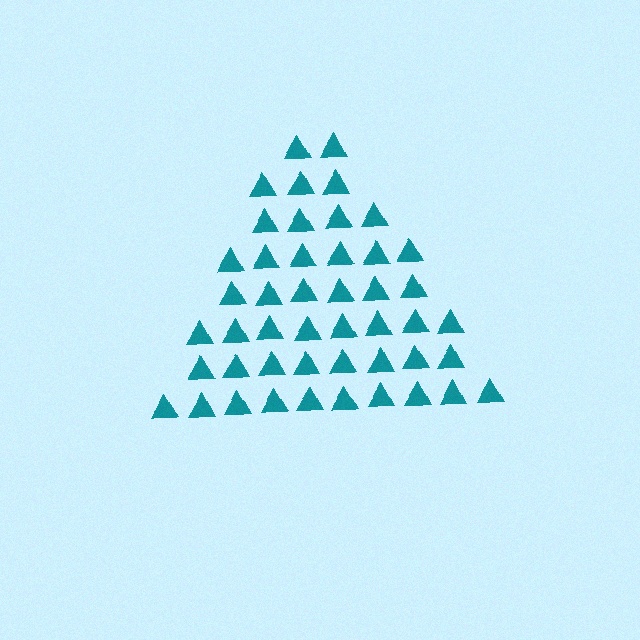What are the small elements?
The small elements are triangles.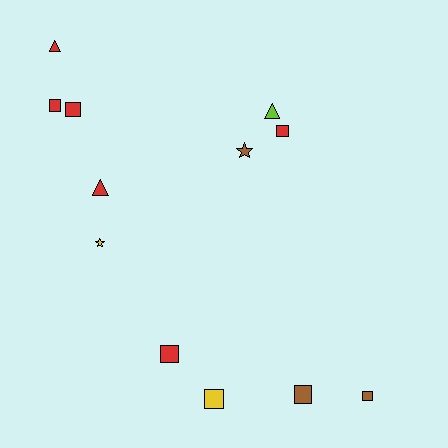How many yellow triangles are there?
There are no yellow triangles.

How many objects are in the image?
There are 12 objects.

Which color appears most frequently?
Red, with 6 objects.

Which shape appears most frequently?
Square, with 7 objects.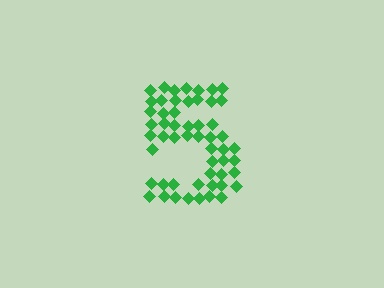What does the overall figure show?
The overall figure shows the digit 5.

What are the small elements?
The small elements are diamonds.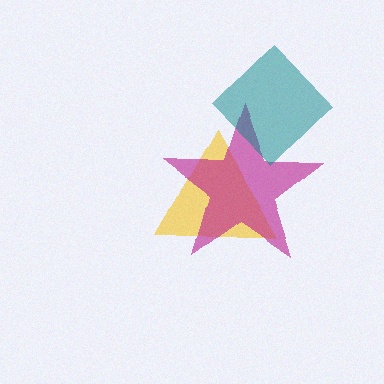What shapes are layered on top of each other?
The layered shapes are: a yellow triangle, a magenta star, a teal diamond.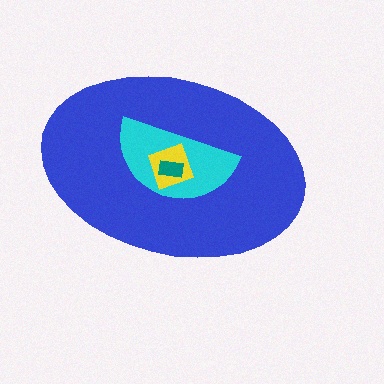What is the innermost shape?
The teal rectangle.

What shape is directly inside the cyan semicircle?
The yellow square.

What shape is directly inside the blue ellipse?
The cyan semicircle.